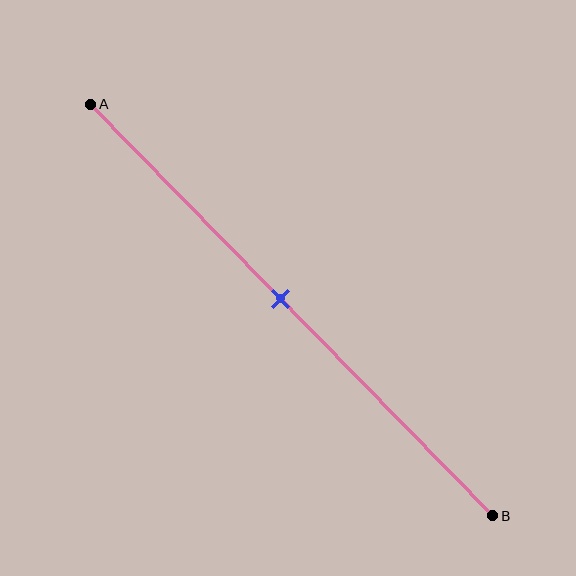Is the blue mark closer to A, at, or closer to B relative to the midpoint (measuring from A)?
The blue mark is approximately at the midpoint of segment AB.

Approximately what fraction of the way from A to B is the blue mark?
The blue mark is approximately 45% of the way from A to B.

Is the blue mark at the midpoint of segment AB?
Yes, the mark is approximately at the midpoint.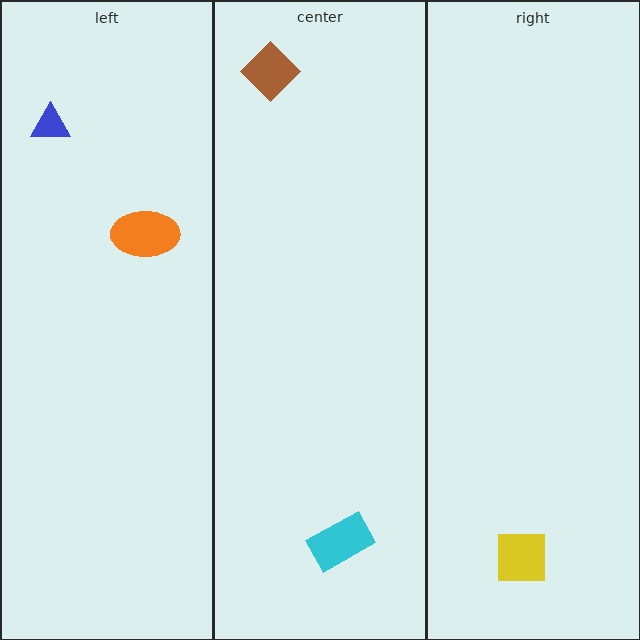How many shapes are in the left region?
2.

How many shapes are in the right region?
1.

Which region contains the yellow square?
The right region.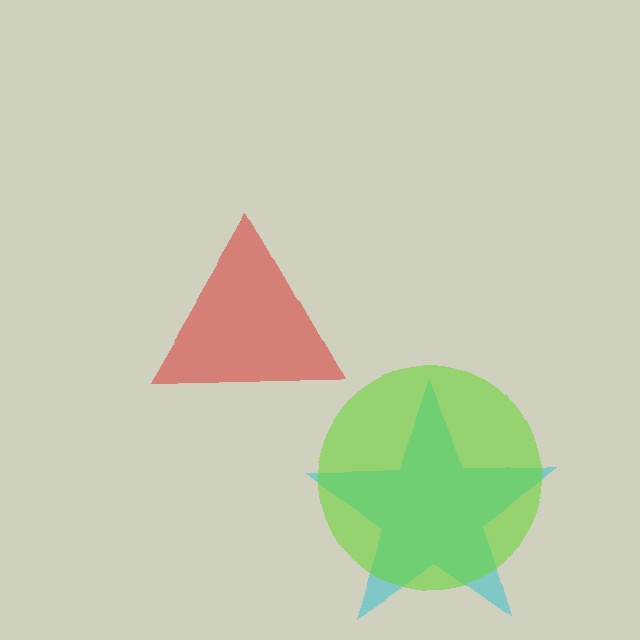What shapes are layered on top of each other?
The layered shapes are: a red triangle, a cyan star, a lime circle.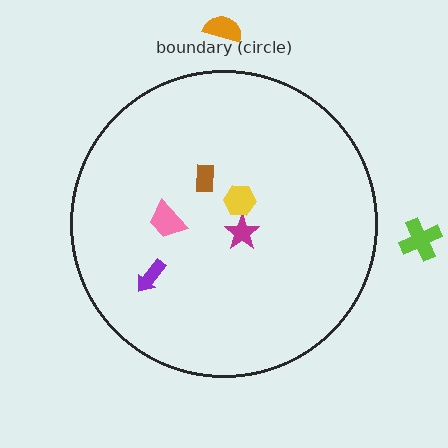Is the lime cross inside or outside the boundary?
Outside.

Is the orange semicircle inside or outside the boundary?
Outside.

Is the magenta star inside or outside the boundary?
Inside.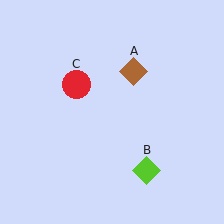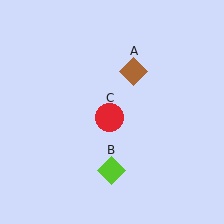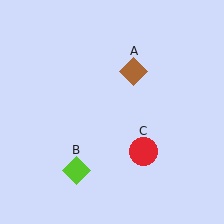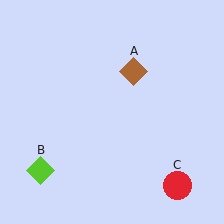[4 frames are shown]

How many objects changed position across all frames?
2 objects changed position: lime diamond (object B), red circle (object C).